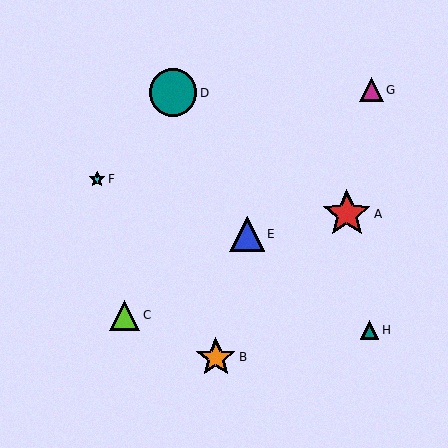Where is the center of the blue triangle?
The center of the blue triangle is at (247, 234).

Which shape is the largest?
The red star (labeled A) is the largest.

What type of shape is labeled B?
Shape B is an orange star.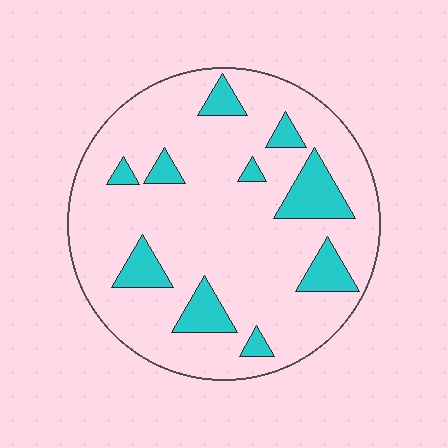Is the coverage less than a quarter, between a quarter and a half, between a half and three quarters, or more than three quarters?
Less than a quarter.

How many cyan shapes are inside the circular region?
10.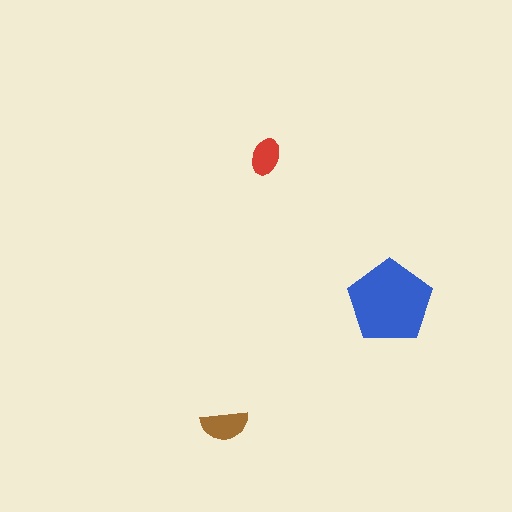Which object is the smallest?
The red ellipse.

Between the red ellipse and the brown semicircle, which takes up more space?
The brown semicircle.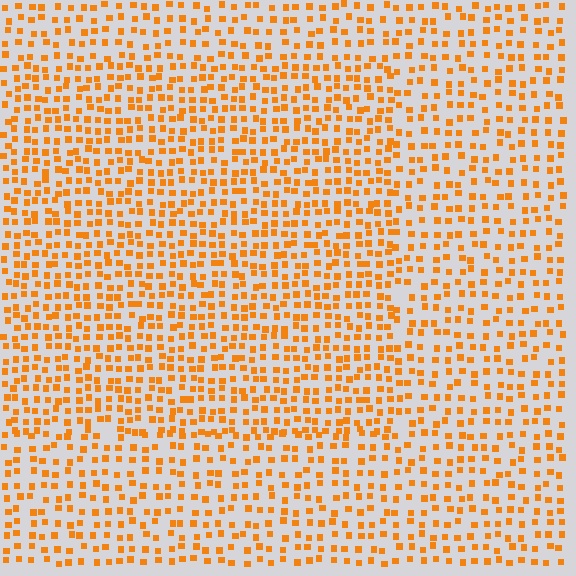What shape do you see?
I see a rectangle.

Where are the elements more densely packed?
The elements are more densely packed inside the rectangle boundary.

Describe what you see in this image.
The image contains small orange elements arranged at two different densities. A rectangle-shaped region is visible where the elements are more densely packed than the surrounding area.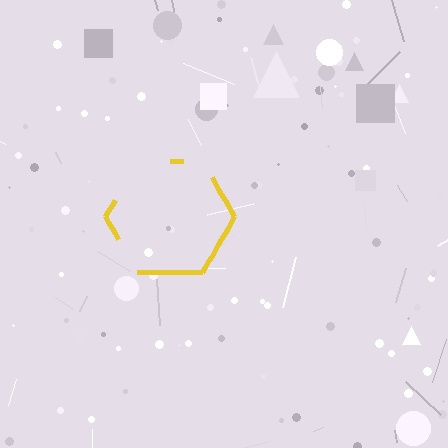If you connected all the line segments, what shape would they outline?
They would outline a hexagon.